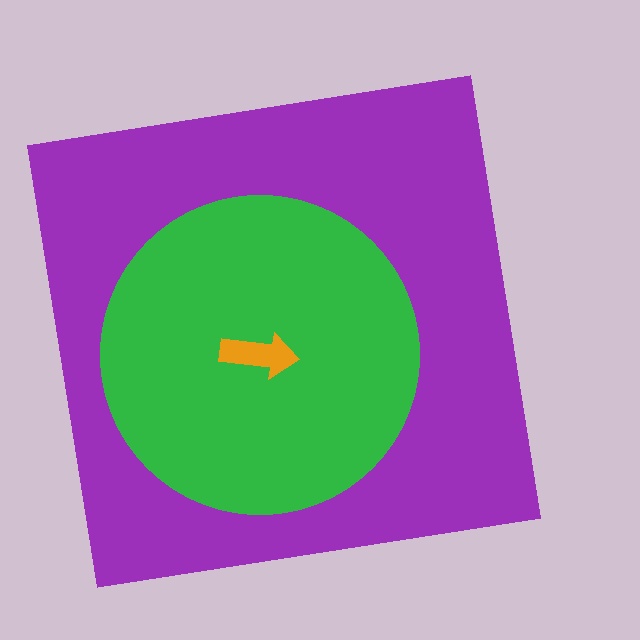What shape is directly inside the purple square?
The green circle.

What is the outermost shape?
The purple square.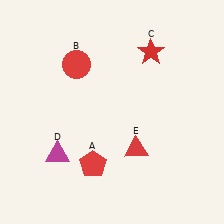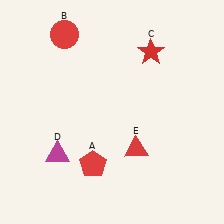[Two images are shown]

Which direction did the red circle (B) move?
The red circle (B) moved up.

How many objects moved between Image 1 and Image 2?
1 object moved between the two images.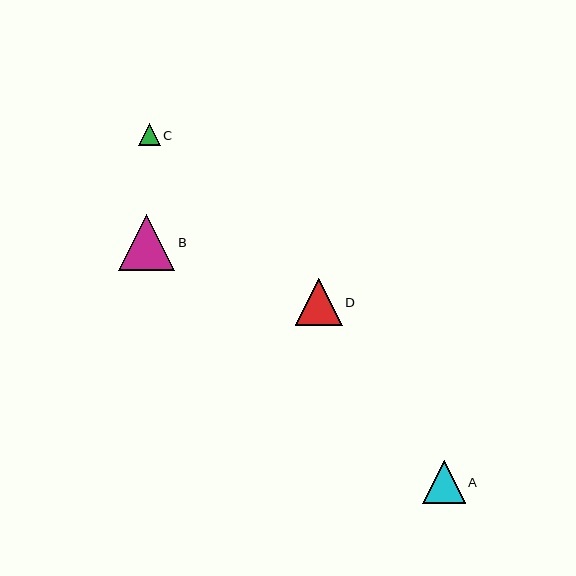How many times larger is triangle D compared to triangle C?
Triangle D is approximately 2.2 times the size of triangle C.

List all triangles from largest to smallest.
From largest to smallest: B, D, A, C.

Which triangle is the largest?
Triangle B is the largest with a size of approximately 56 pixels.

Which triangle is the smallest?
Triangle C is the smallest with a size of approximately 21 pixels.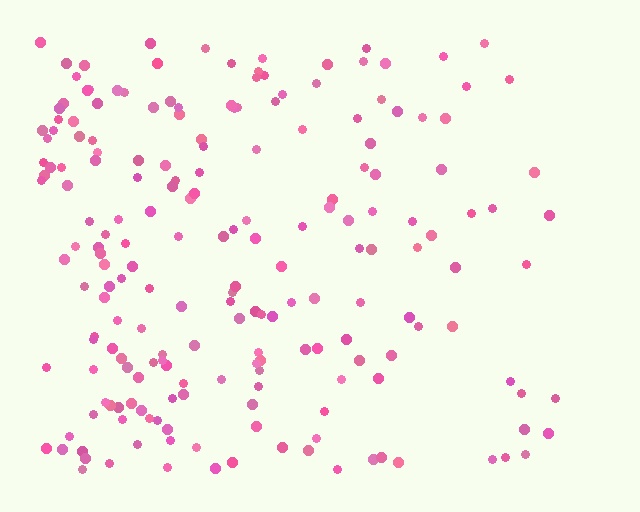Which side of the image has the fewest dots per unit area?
The right.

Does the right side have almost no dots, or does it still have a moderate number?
Still a moderate number, just noticeably fewer than the left.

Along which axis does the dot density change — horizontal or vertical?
Horizontal.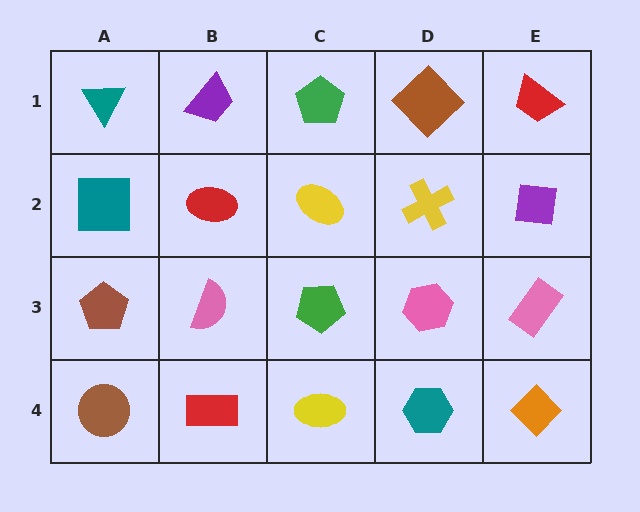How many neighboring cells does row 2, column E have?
3.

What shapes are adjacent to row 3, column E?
A purple square (row 2, column E), an orange diamond (row 4, column E), a pink hexagon (row 3, column D).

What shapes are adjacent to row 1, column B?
A red ellipse (row 2, column B), a teal triangle (row 1, column A), a green pentagon (row 1, column C).